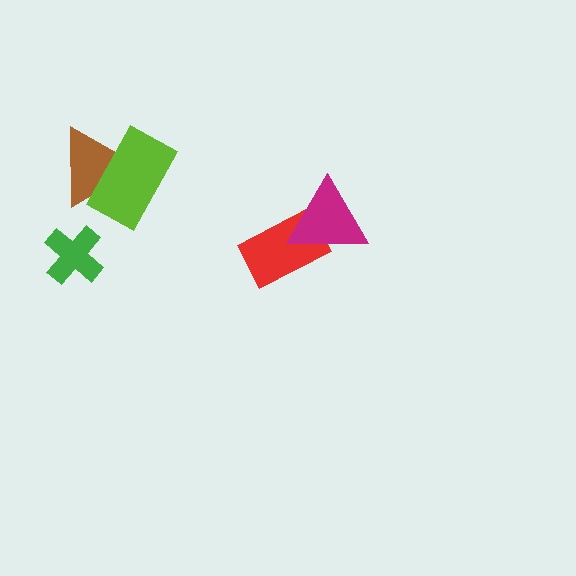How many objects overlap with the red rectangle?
1 object overlaps with the red rectangle.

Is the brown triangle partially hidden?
Yes, it is partially covered by another shape.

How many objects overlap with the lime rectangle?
1 object overlaps with the lime rectangle.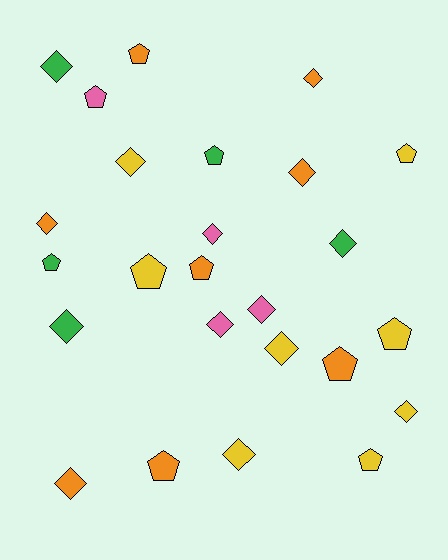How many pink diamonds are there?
There are 3 pink diamonds.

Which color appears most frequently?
Orange, with 8 objects.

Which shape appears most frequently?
Diamond, with 14 objects.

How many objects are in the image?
There are 25 objects.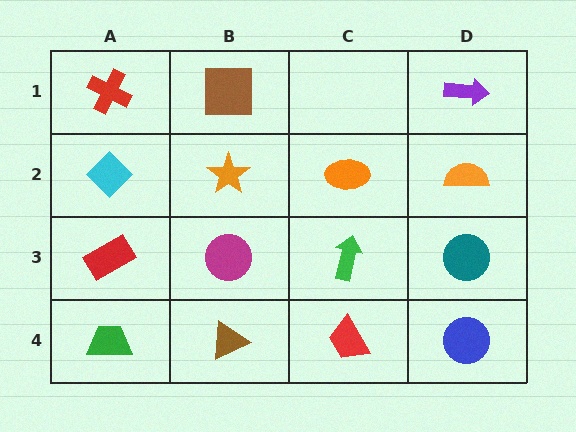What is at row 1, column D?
A purple arrow.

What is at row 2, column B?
An orange star.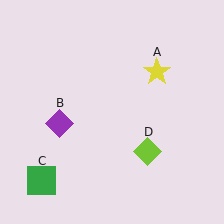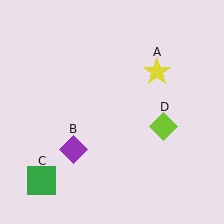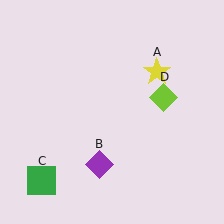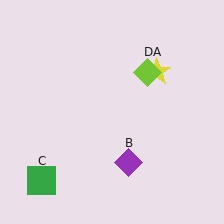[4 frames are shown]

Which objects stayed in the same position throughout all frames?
Yellow star (object A) and green square (object C) remained stationary.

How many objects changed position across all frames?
2 objects changed position: purple diamond (object B), lime diamond (object D).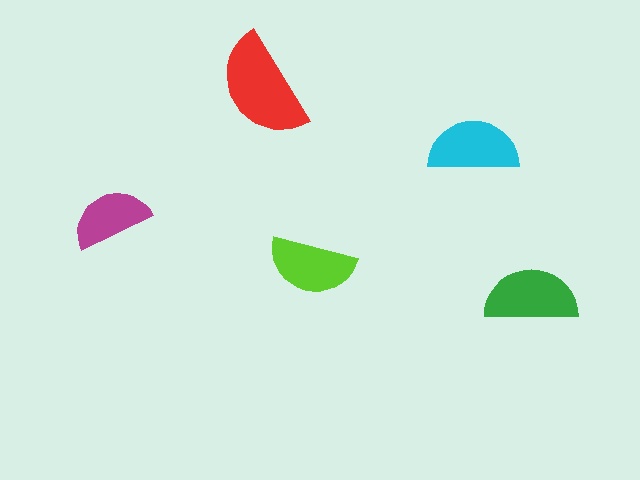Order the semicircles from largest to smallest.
the red one, the green one, the cyan one, the lime one, the magenta one.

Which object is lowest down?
The green semicircle is bottommost.